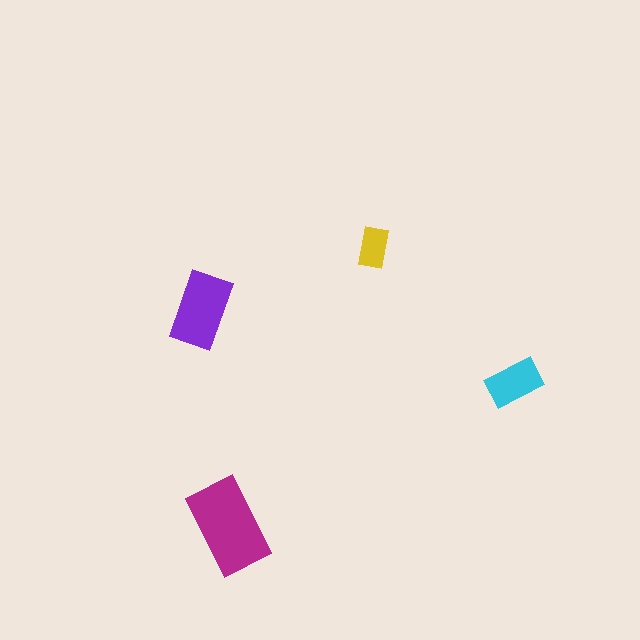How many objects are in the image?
There are 4 objects in the image.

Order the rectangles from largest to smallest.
the magenta one, the purple one, the cyan one, the yellow one.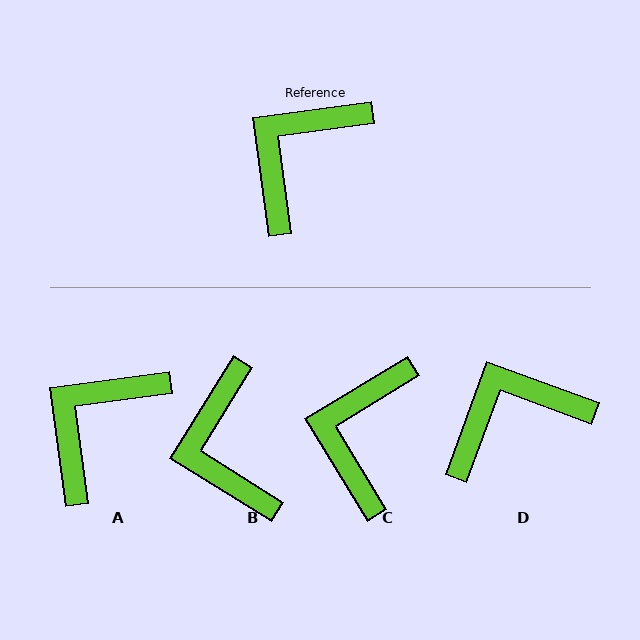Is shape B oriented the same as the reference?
No, it is off by about 50 degrees.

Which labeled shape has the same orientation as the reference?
A.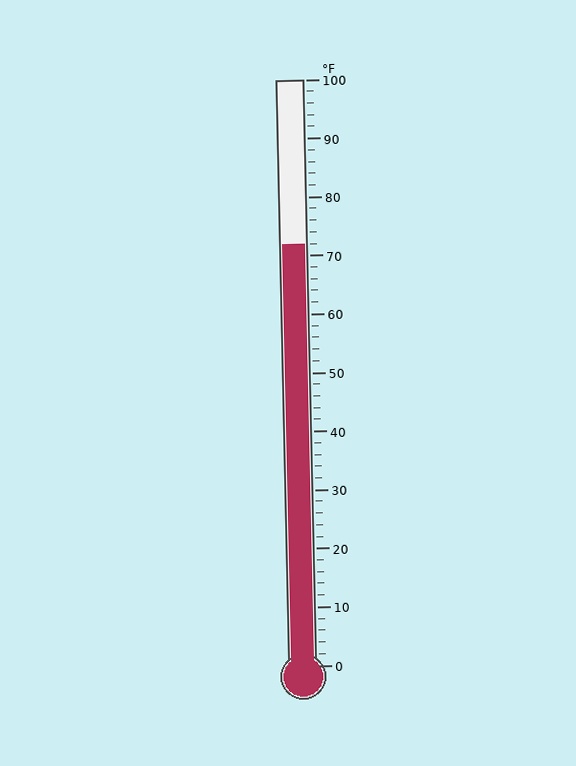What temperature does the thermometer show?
The thermometer shows approximately 72°F.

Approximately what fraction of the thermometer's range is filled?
The thermometer is filled to approximately 70% of its range.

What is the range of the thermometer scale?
The thermometer scale ranges from 0°F to 100°F.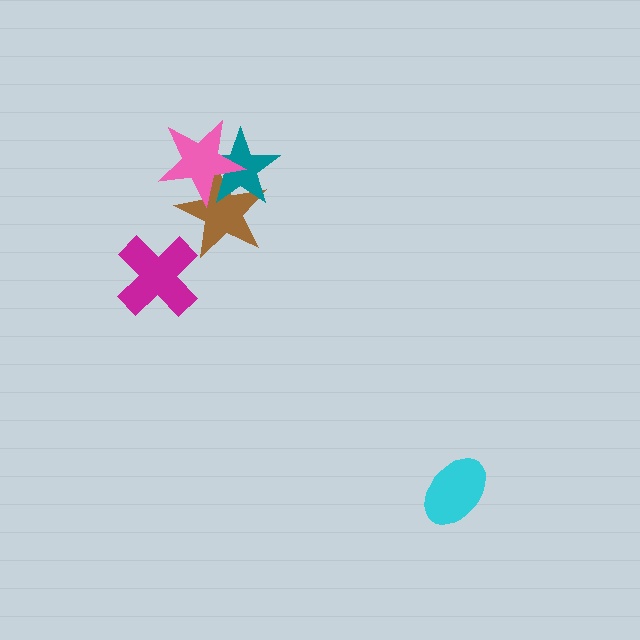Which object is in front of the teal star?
The pink star is in front of the teal star.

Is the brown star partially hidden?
Yes, it is partially covered by another shape.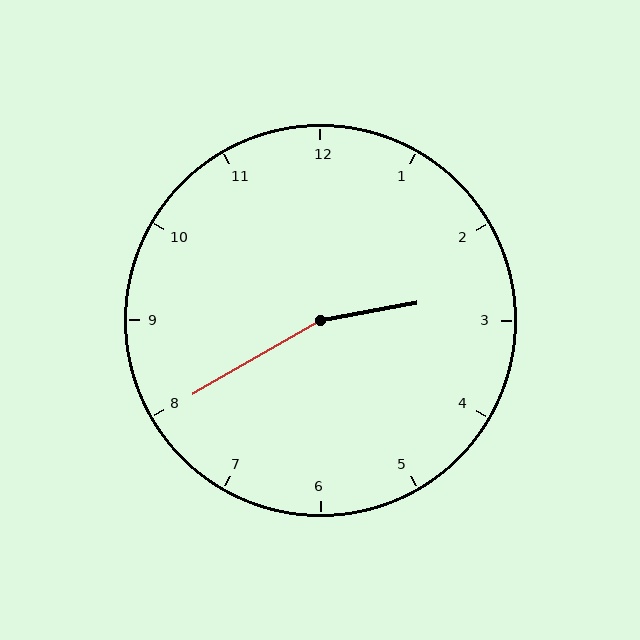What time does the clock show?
2:40.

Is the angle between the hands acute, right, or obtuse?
It is obtuse.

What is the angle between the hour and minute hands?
Approximately 160 degrees.